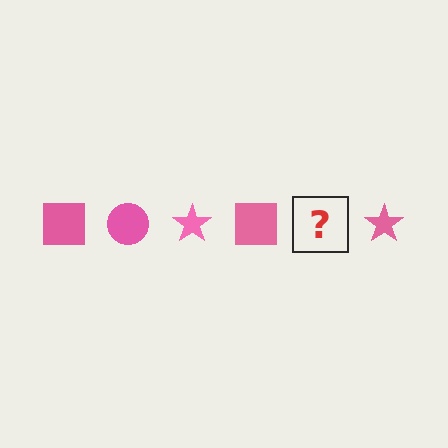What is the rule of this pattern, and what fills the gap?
The rule is that the pattern cycles through square, circle, star shapes in pink. The gap should be filled with a pink circle.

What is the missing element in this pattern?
The missing element is a pink circle.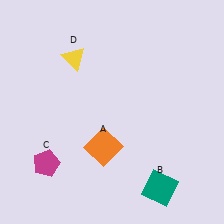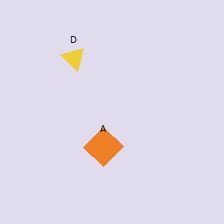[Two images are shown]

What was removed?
The magenta pentagon (C), the teal square (B) were removed in Image 2.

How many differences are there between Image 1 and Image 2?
There are 2 differences between the two images.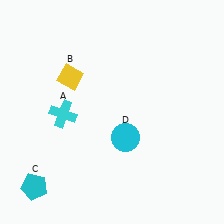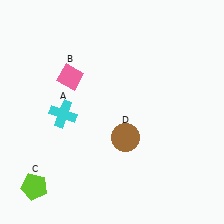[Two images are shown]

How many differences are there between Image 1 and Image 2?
There are 3 differences between the two images.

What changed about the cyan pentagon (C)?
In Image 1, C is cyan. In Image 2, it changed to lime.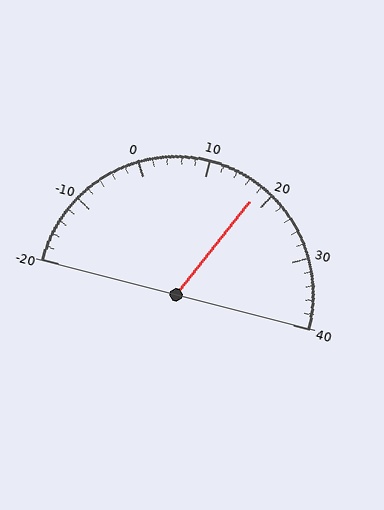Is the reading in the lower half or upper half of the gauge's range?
The reading is in the upper half of the range (-20 to 40).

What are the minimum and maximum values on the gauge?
The gauge ranges from -20 to 40.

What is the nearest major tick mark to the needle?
The nearest major tick mark is 20.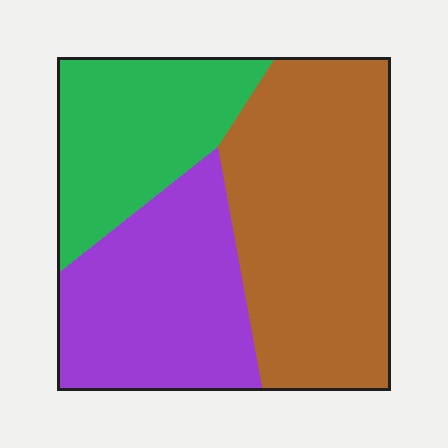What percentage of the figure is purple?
Purple takes up between a sixth and a third of the figure.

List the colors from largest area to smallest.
From largest to smallest: brown, purple, green.